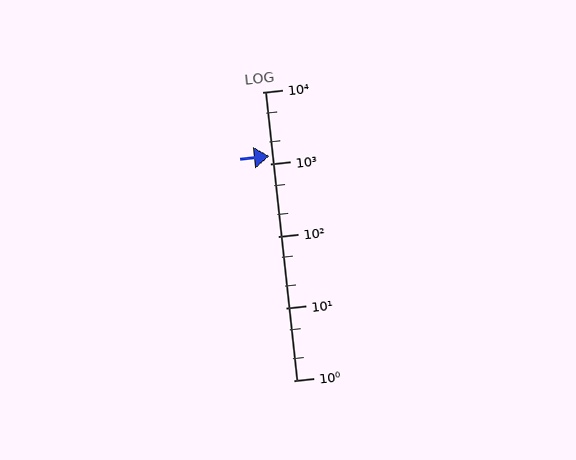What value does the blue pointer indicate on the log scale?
The pointer indicates approximately 1300.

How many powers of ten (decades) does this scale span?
The scale spans 4 decades, from 1 to 10000.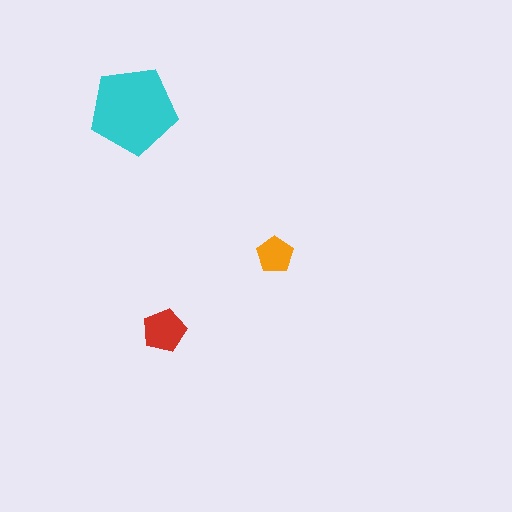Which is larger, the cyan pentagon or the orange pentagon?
The cyan one.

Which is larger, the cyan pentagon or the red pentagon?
The cyan one.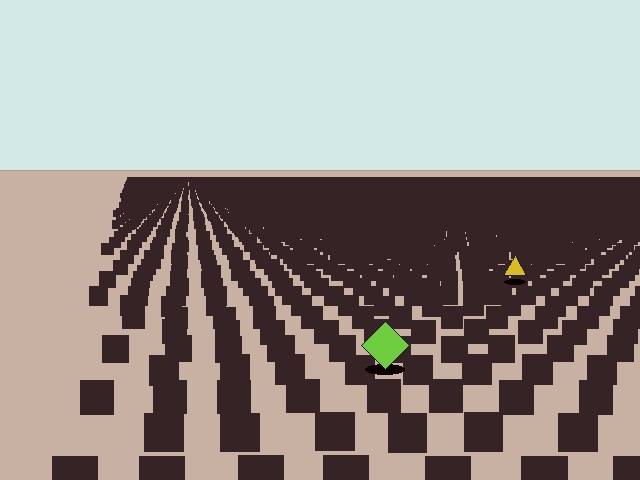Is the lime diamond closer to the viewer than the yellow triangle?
Yes. The lime diamond is closer — you can tell from the texture gradient: the ground texture is coarser near it.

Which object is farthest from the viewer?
The yellow triangle is farthest from the viewer. It appears smaller and the ground texture around it is denser.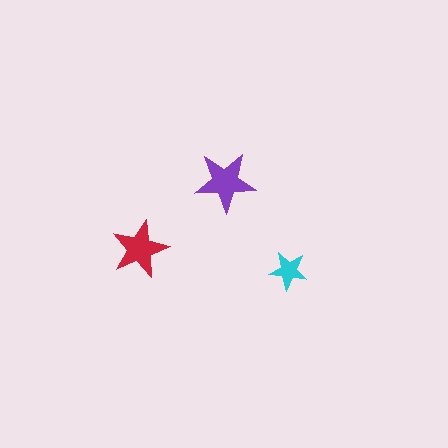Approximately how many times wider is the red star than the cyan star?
About 1.5 times wider.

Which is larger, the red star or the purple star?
The purple one.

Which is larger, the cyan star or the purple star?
The purple one.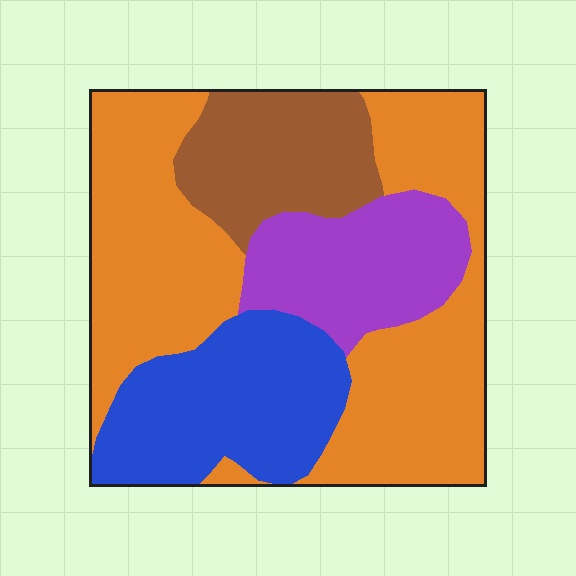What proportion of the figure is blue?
Blue takes up about one fifth (1/5) of the figure.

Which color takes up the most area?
Orange, at roughly 50%.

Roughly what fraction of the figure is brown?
Brown covers around 15% of the figure.